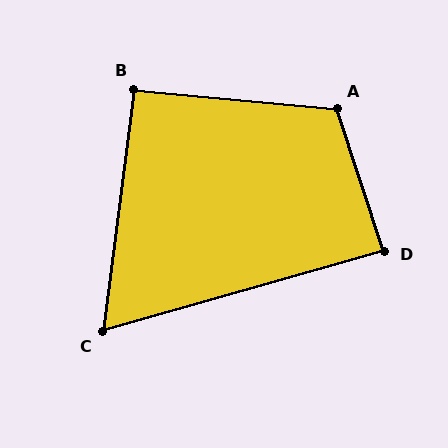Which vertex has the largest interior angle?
A, at approximately 113 degrees.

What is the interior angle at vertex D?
Approximately 88 degrees (approximately right).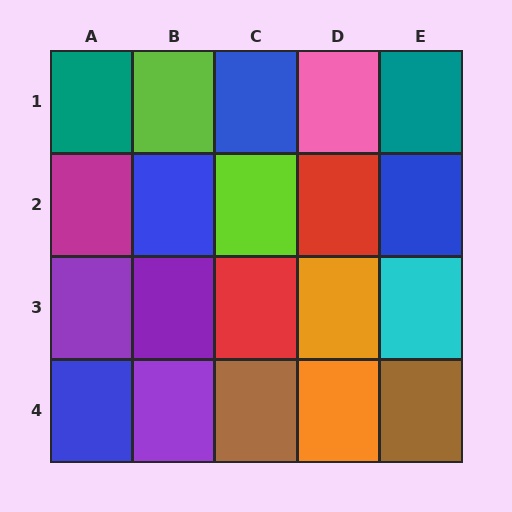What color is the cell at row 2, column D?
Red.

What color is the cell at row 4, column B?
Purple.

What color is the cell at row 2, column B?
Blue.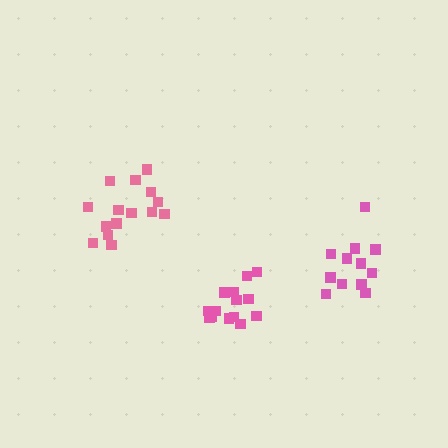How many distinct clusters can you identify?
There are 3 distinct clusters.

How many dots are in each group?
Group 1: 15 dots, Group 2: 14 dots, Group 3: 12 dots (41 total).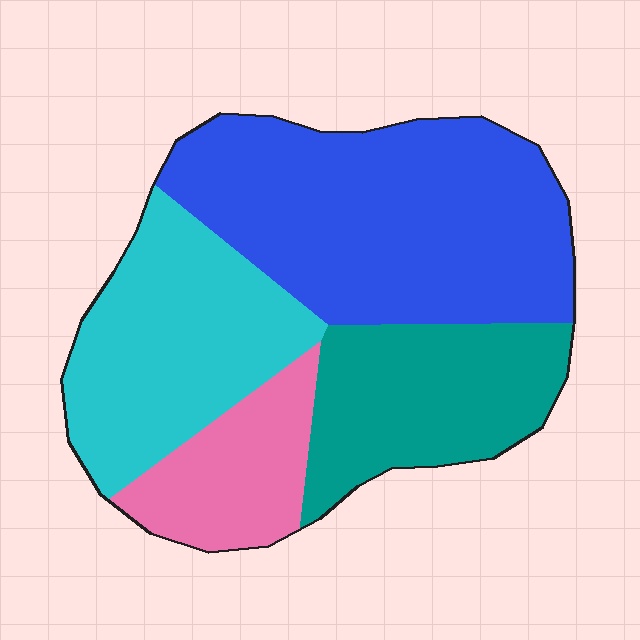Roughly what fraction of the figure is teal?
Teal takes up about one fifth (1/5) of the figure.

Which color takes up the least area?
Pink, at roughly 15%.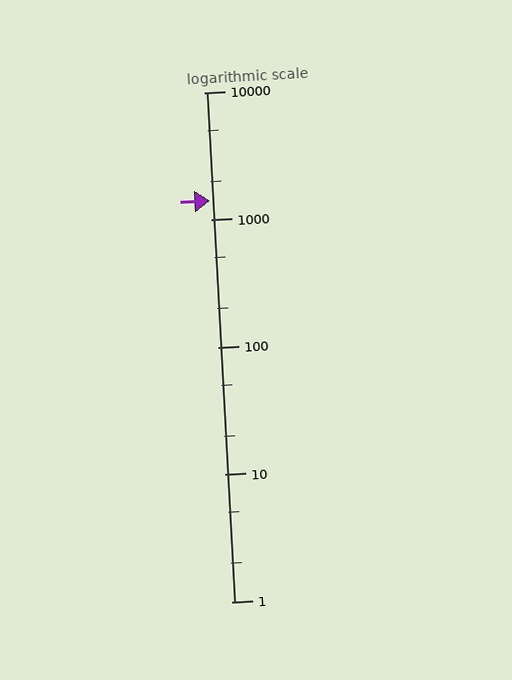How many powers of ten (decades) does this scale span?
The scale spans 4 decades, from 1 to 10000.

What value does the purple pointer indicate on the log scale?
The pointer indicates approximately 1400.